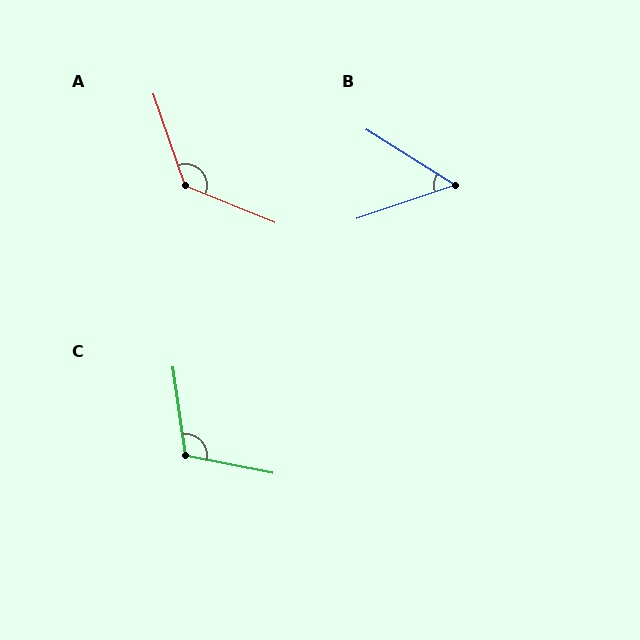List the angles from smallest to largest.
B (51°), C (109°), A (131°).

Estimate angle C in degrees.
Approximately 109 degrees.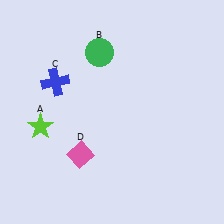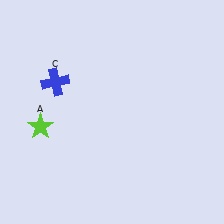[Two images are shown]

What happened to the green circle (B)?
The green circle (B) was removed in Image 2. It was in the top-left area of Image 1.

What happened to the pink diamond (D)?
The pink diamond (D) was removed in Image 2. It was in the bottom-left area of Image 1.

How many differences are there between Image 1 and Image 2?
There are 2 differences between the two images.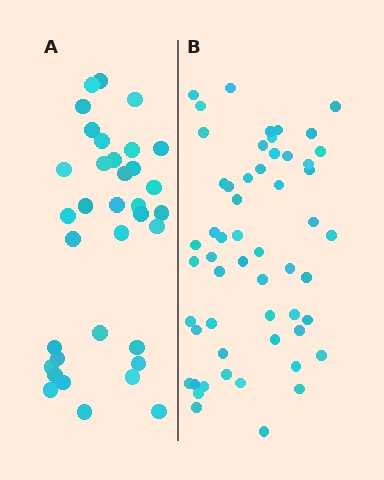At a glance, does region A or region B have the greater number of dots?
Region B (the right region) has more dots.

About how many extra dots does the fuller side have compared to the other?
Region B has approximately 20 more dots than region A.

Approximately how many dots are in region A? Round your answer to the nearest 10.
About 40 dots. (The exact count is 35, which rounds to 40.)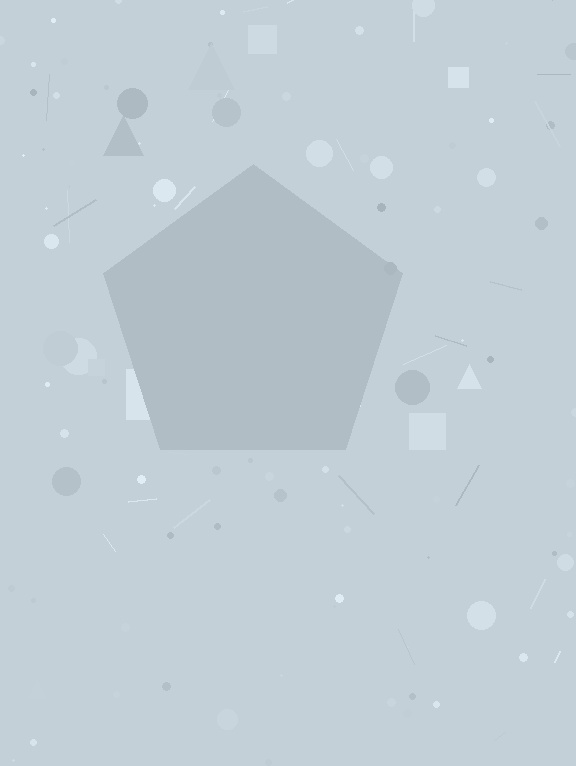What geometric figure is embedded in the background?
A pentagon is embedded in the background.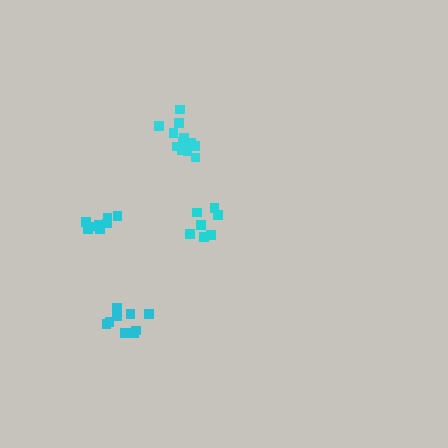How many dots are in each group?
Group 1: 7 dots, Group 2: 9 dots, Group 3: 12 dots, Group 4: 9 dots (37 total).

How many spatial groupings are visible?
There are 4 spatial groupings.